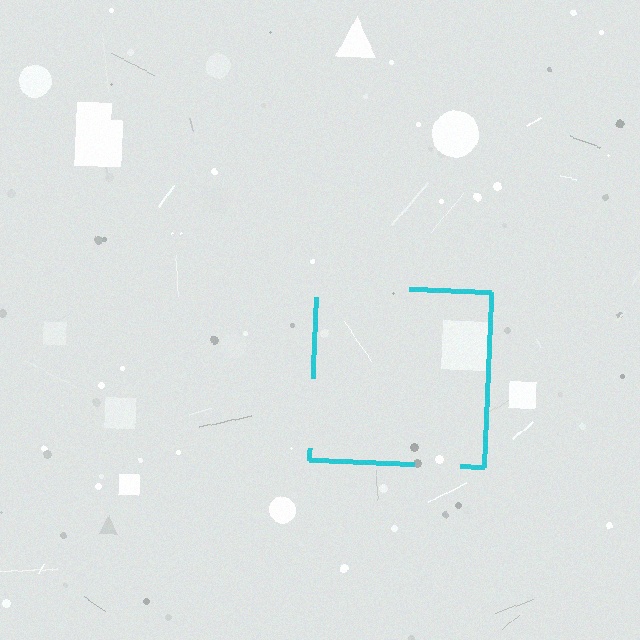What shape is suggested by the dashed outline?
The dashed outline suggests a square.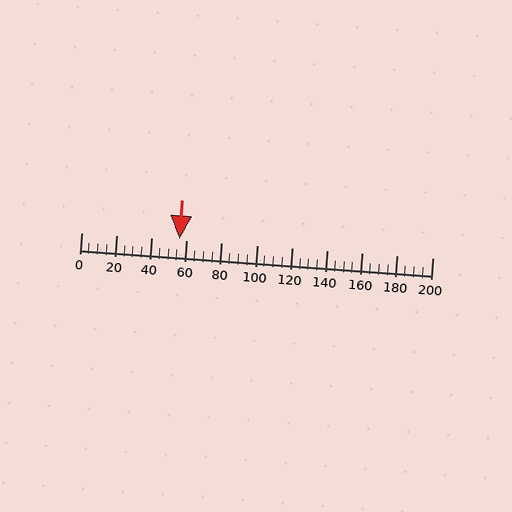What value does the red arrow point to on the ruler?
The red arrow points to approximately 56.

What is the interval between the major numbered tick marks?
The major tick marks are spaced 20 units apart.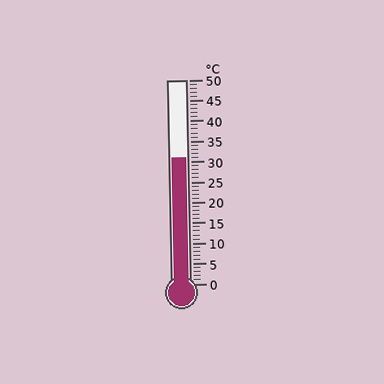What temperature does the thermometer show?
The thermometer shows approximately 31°C.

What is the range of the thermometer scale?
The thermometer scale ranges from 0°C to 50°C.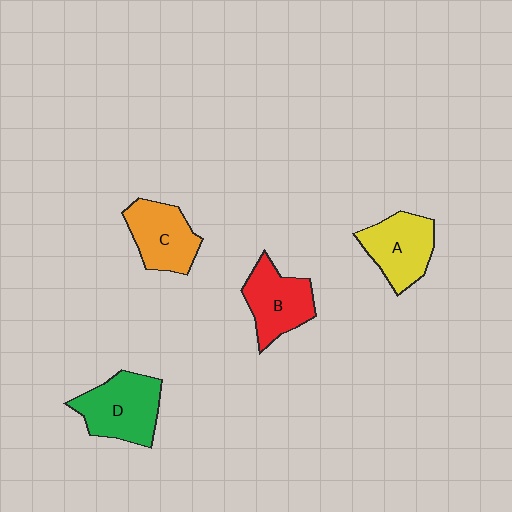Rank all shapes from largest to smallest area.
From largest to smallest: D (green), A (yellow), B (red), C (orange).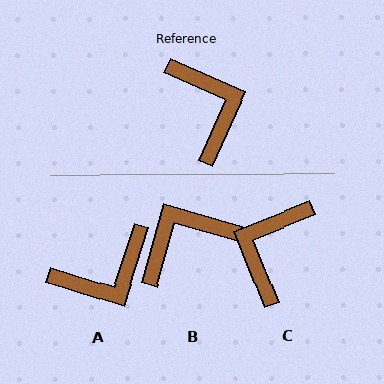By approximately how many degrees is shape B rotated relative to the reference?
Approximately 98 degrees counter-clockwise.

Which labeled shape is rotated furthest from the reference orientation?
C, about 136 degrees away.